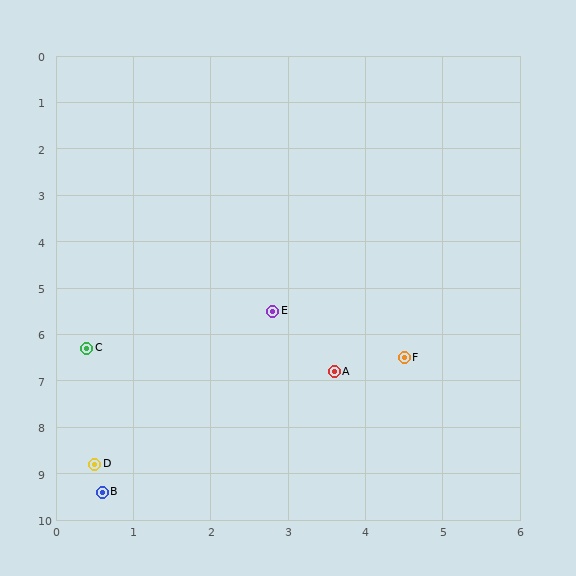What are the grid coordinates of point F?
Point F is at approximately (4.5, 6.5).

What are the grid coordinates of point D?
Point D is at approximately (0.5, 8.8).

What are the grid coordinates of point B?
Point B is at approximately (0.6, 9.4).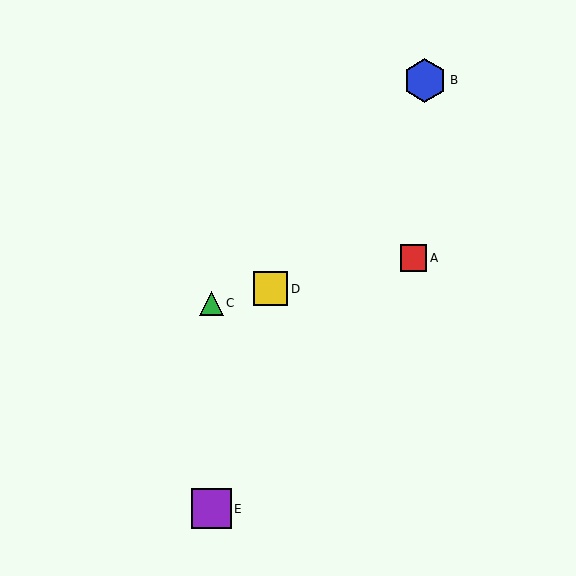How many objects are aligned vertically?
2 objects (C, E) are aligned vertically.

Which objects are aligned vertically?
Objects C, E are aligned vertically.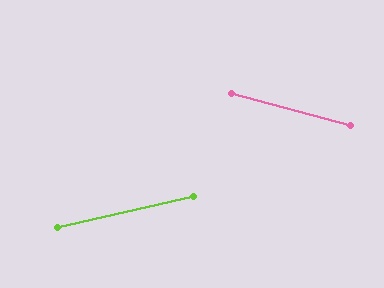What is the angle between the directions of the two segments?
Approximately 28 degrees.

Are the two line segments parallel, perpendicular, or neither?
Neither parallel nor perpendicular — they differ by about 28°.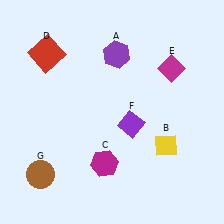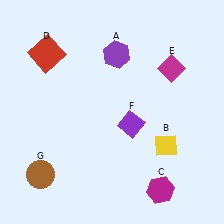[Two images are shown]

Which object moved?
The magenta hexagon (C) moved right.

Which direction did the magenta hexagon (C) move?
The magenta hexagon (C) moved right.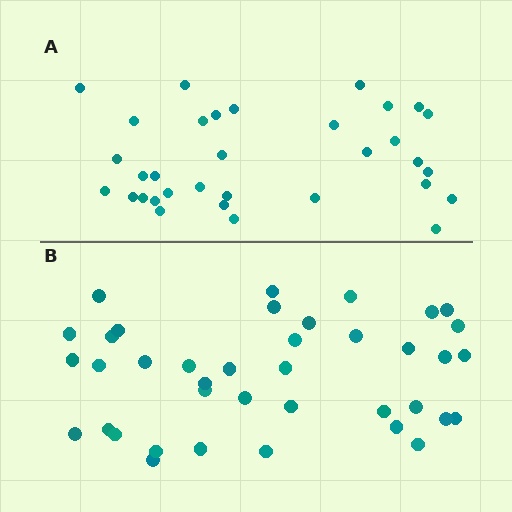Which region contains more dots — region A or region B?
Region B (the bottom region) has more dots.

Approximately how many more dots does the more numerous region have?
Region B has about 6 more dots than region A.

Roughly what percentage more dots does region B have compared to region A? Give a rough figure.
About 20% more.